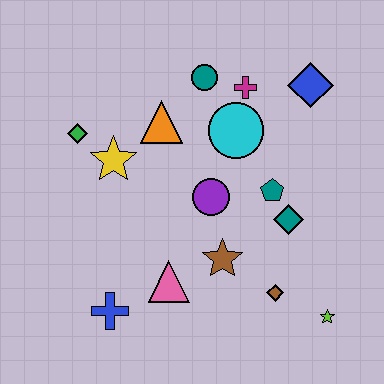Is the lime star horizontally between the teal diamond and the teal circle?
No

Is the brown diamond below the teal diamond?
Yes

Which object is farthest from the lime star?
The green diamond is farthest from the lime star.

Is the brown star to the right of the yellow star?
Yes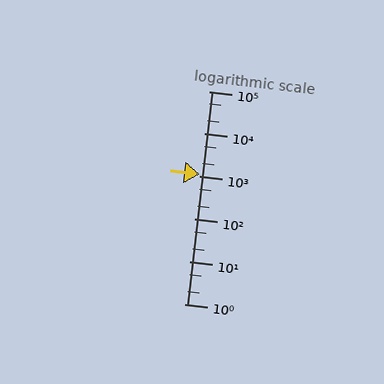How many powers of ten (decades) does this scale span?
The scale spans 5 decades, from 1 to 100000.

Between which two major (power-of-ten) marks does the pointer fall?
The pointer is between 1000 and 10000.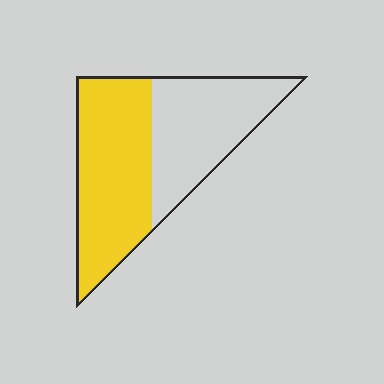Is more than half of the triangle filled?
Yes.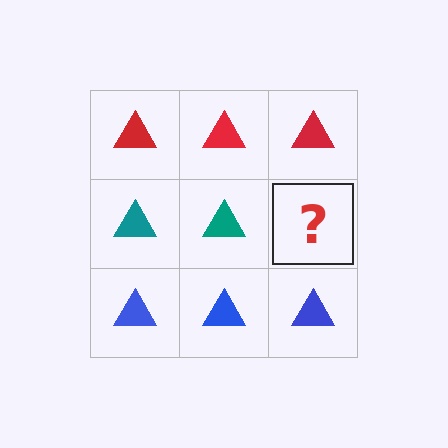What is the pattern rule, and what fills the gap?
The rule is that each row has a consistent color. The gap should be filled with a teal triangle.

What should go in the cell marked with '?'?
The missing cell should contain a teal triangle.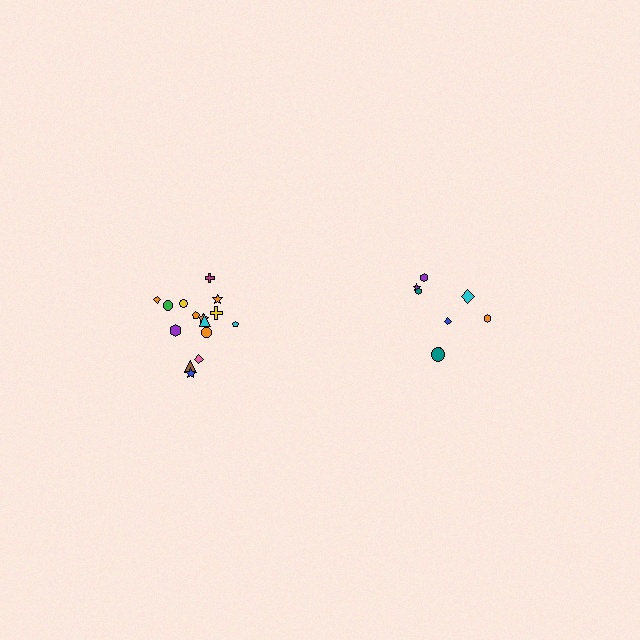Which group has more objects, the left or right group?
The left group.